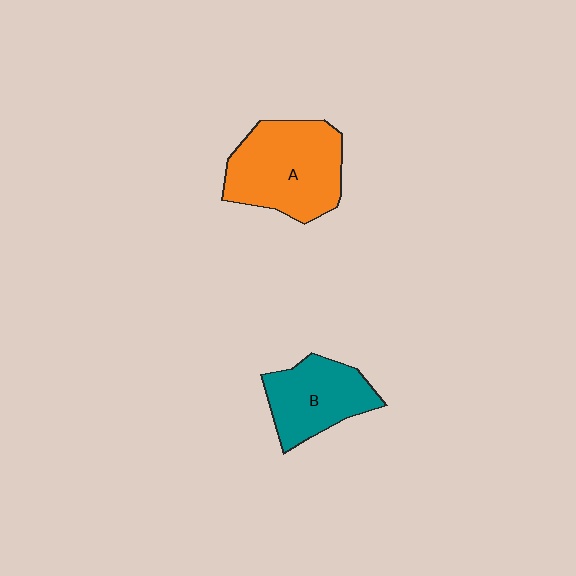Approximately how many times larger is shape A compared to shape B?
Approximately 1.4 times.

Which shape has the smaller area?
Shape B (teal).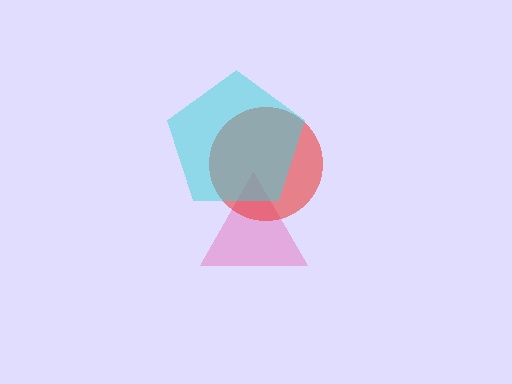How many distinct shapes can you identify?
There are 3 distinct shapes: a pink triangle, a red circle, a cyan pentagon.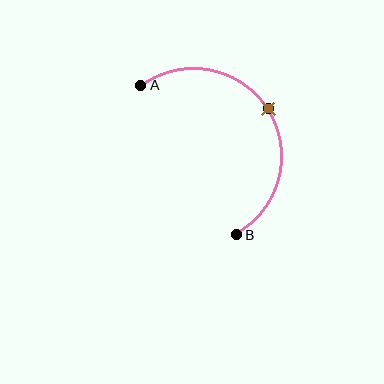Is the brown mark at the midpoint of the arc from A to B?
Yes. The brown mark lies on the arc at equal arc-length from both A and B — it is the arc midpoint.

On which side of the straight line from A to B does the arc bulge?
The arc bulges to the right of the straight line connecting A and B.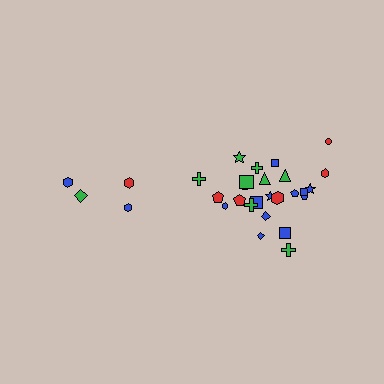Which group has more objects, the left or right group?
The right group.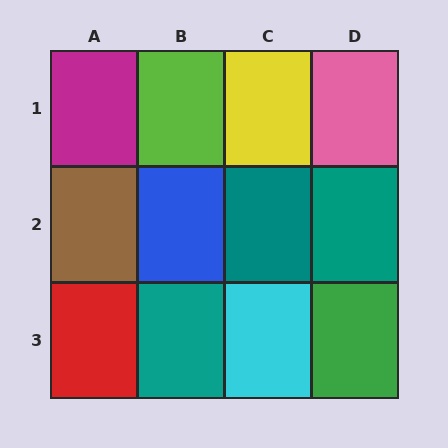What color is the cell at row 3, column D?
Green.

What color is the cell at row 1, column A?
Magenta.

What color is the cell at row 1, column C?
Yellow.